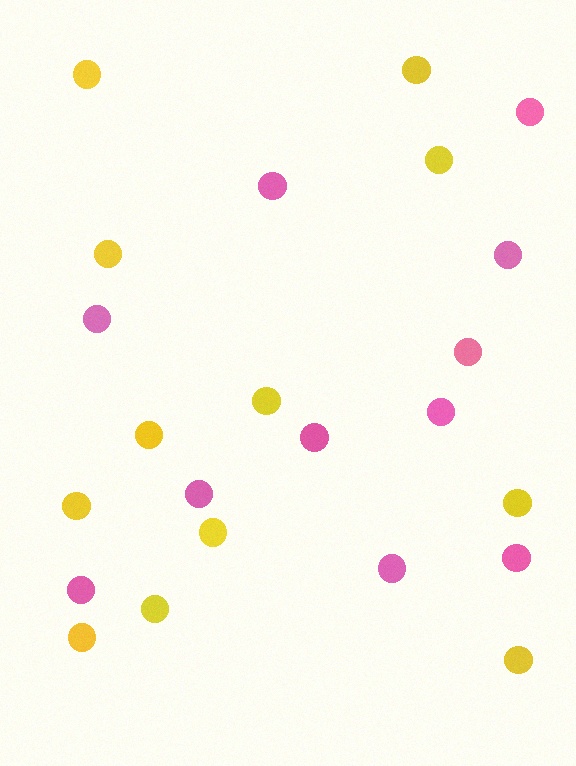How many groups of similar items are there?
There are 2 groups: one group of yellow circles (12) and one group of pink circles (11).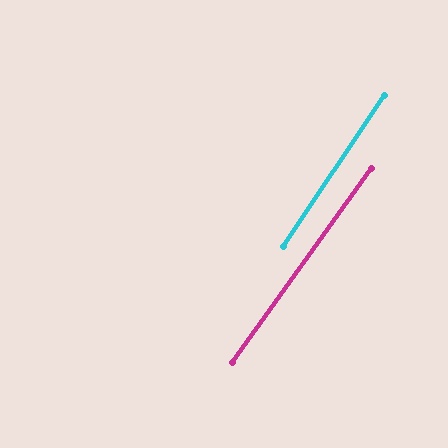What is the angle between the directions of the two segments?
Approximately 2 degrees.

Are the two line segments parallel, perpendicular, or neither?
Parallel — their directions differ by only 1.8°.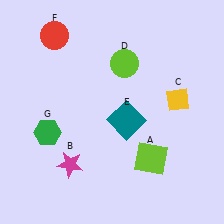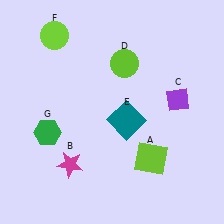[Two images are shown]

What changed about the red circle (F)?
In Image 1, F is red. In Image 2, it changed to lime.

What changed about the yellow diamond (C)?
In Image 1, C is yellow. In Image 2, it changed to purple.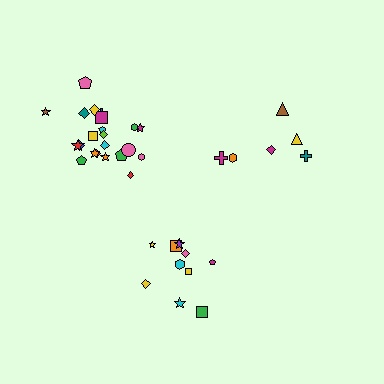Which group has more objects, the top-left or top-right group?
The top-left group.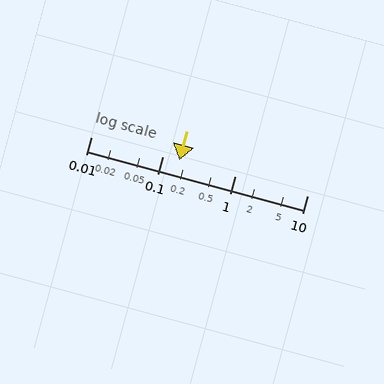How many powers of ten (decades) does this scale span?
The scale spans 3 decades, from 0.01 to 10.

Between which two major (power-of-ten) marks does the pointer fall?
The pointer is between 0.1 and 1.